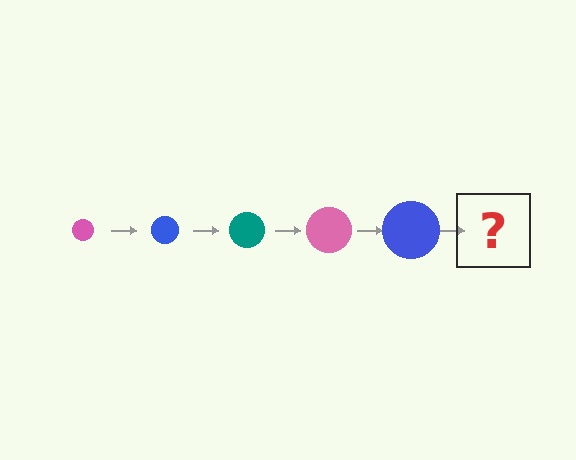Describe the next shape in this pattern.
It should be a teal circle, larger than the previous one.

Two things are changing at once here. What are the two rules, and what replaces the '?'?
The two rules are that the circle grows larger each step and the color cycles through pink, blue, and teal. The '?' should be a teal circle, larger than the previous one.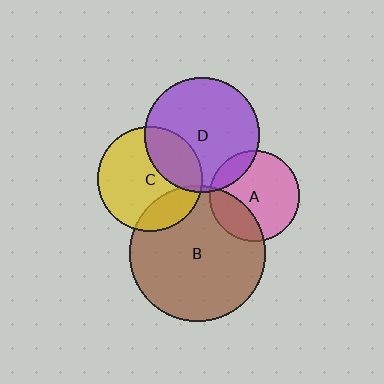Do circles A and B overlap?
Yes.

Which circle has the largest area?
Circle B (brown).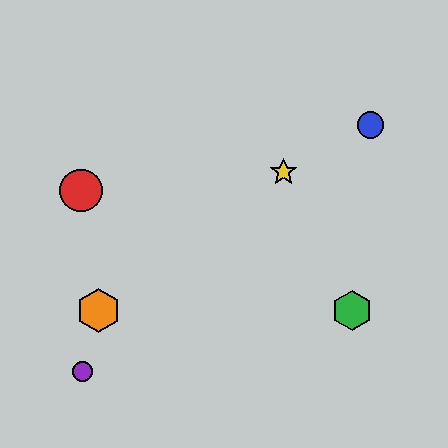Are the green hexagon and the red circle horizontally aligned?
No, the green hexagon is at y≈310 and the red circle is at y≈191.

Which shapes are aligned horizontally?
The green hexagon, the orange hexagon are aligned horizontally.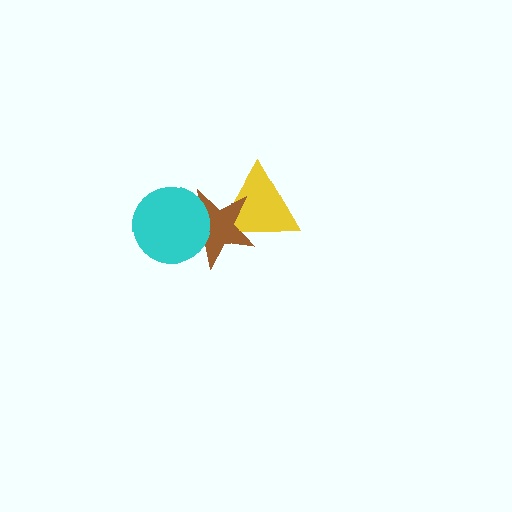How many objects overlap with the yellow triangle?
1 object overlaps with the yellow triangle.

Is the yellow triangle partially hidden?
Yes, it is partially covered by another shape.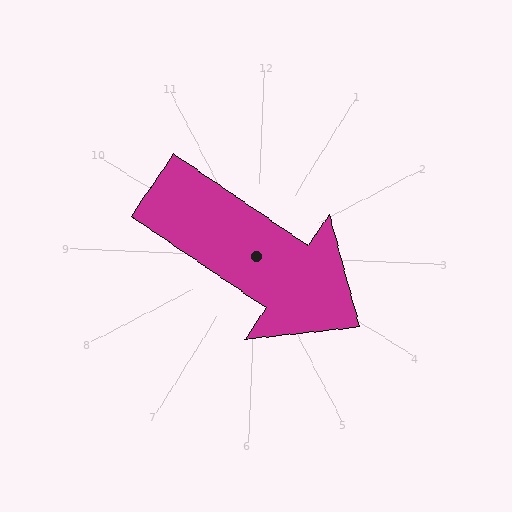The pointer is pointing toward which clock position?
Roughly 4 o'clock.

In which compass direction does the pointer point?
Southeast.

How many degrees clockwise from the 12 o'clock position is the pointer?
Approximately 122 degrees.